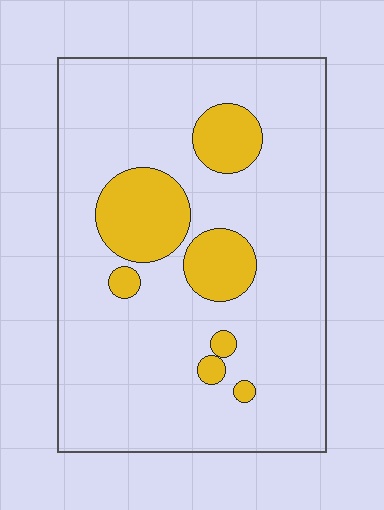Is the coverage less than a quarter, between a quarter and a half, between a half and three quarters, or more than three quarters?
Less than a quarter.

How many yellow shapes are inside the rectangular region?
7.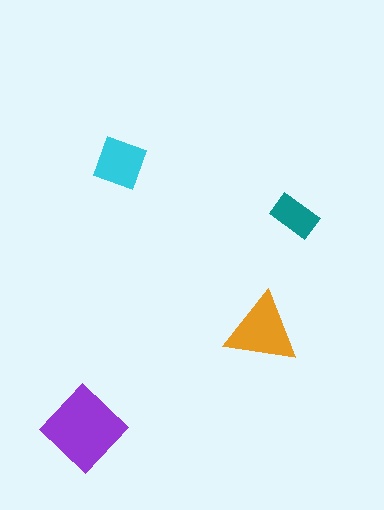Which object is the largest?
The purple diamond.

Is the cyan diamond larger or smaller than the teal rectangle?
Larger.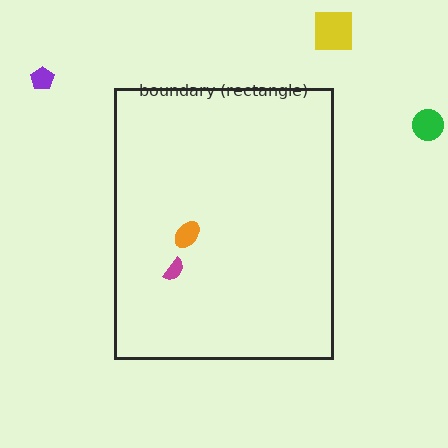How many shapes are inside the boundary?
2 inside, 3 outside.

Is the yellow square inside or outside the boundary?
Outside.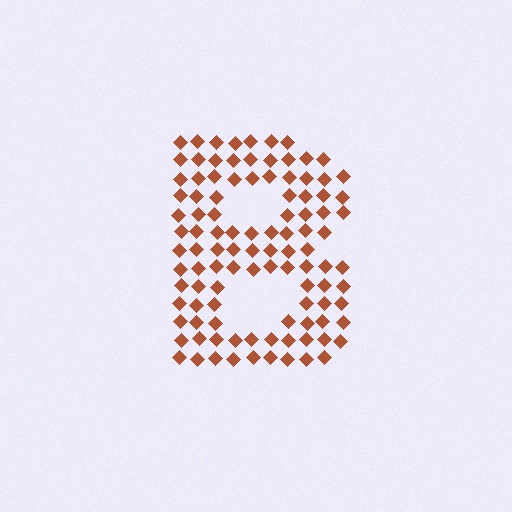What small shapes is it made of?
It is made of small diamonds.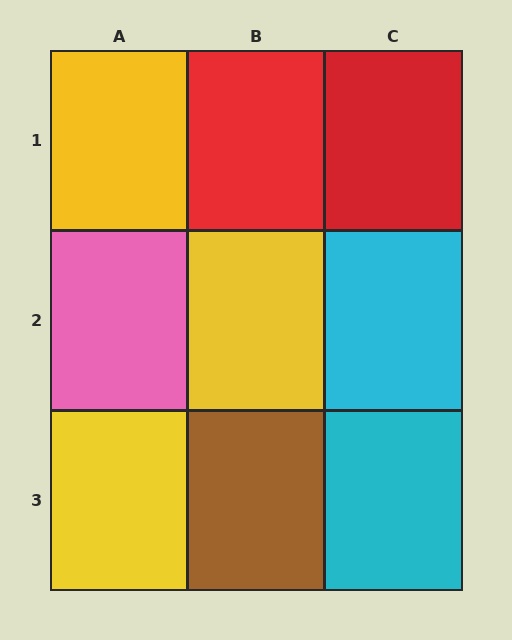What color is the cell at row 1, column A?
Yellow.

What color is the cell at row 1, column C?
Red.